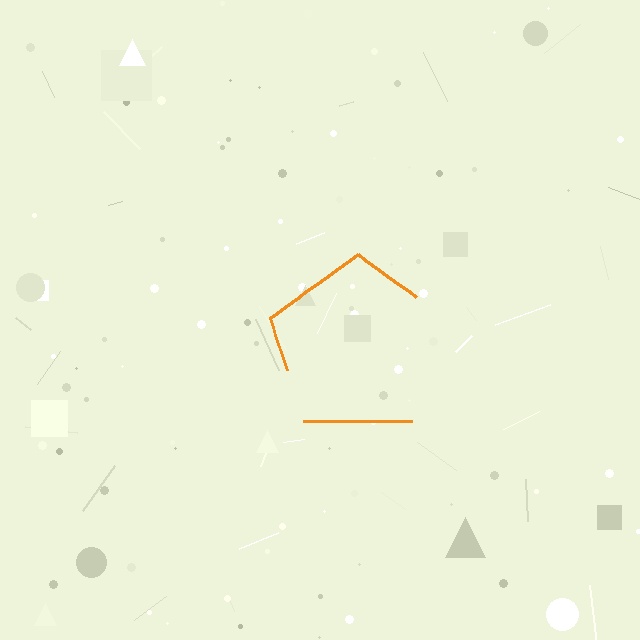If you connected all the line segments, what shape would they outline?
They would outline a pentagon.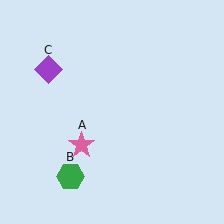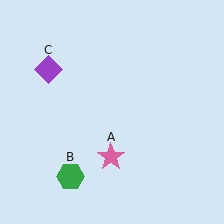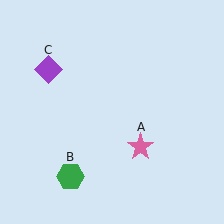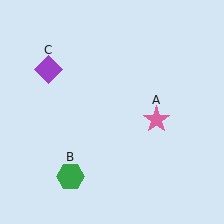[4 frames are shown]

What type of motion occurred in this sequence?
The pink star (object A) rotated counterclockwise around the center of the scene.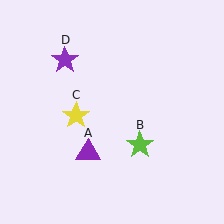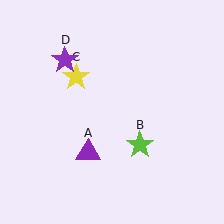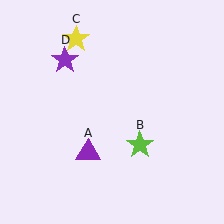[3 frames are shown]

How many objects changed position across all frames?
1 object changed position: yellow star (object C).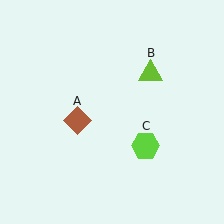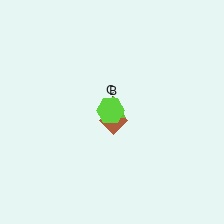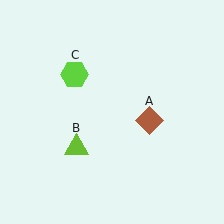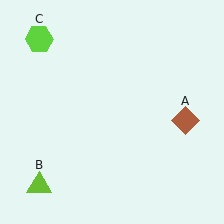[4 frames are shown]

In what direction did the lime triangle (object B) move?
The lime triangle (object B) moved down and to the left.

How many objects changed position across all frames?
3 objects changed position: brown diamond (object A), lime triangle (object B), lime hexagon (object C).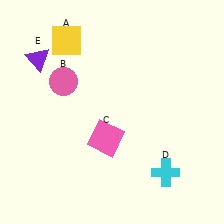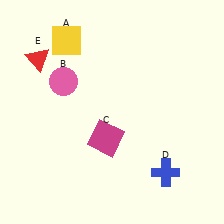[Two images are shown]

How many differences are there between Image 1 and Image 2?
There are 3 differences between the two images.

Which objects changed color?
C changed from pink to magenta. D changed from cyan to blue. E changed from purple to red.